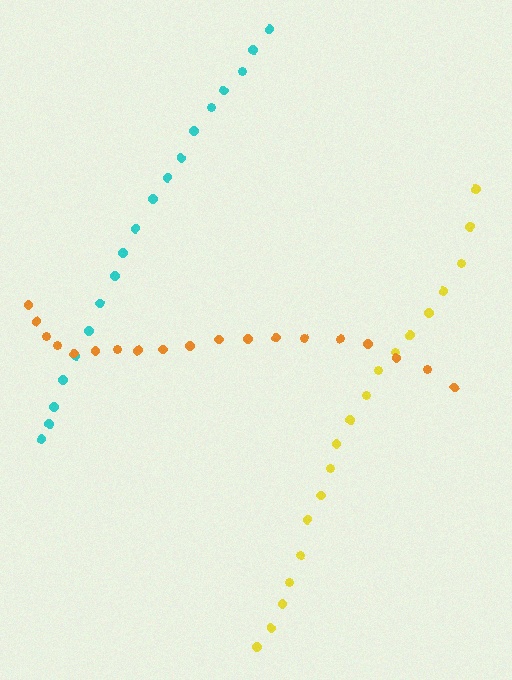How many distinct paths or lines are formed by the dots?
There are 3 distinct paths.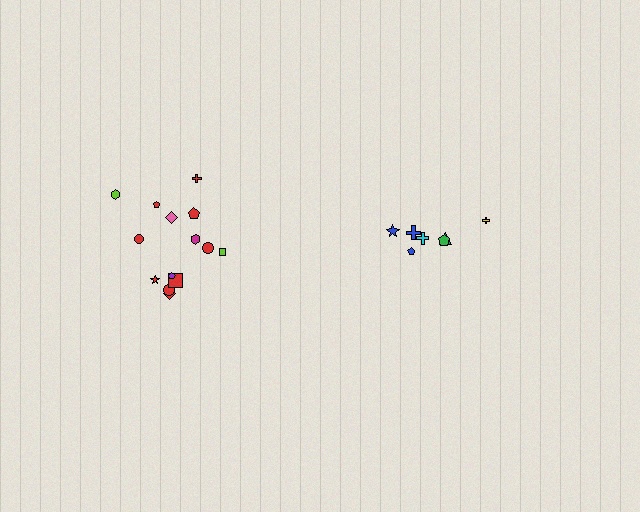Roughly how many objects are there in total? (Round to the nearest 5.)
Roughly 20 objects in total.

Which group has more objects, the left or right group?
The left group.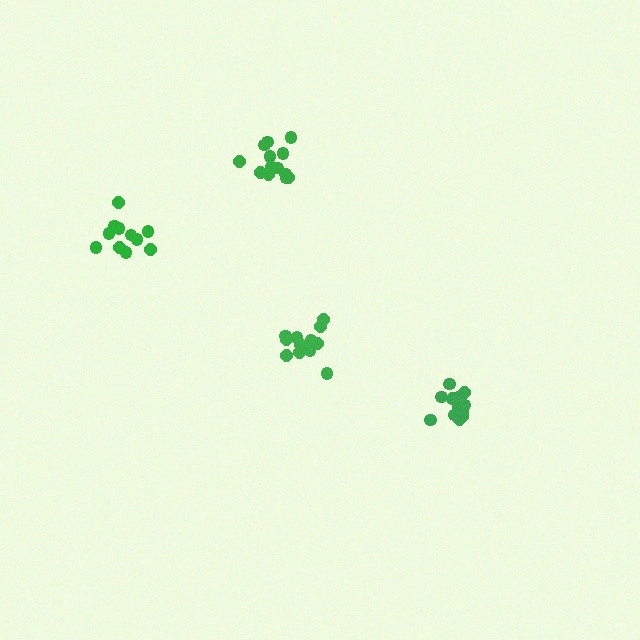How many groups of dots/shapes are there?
There are 4 groups.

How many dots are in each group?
Group 1: 14 dots, Group 2: 14 dots, Group 3: 11 dots, Group 4: 13 dots (52 total).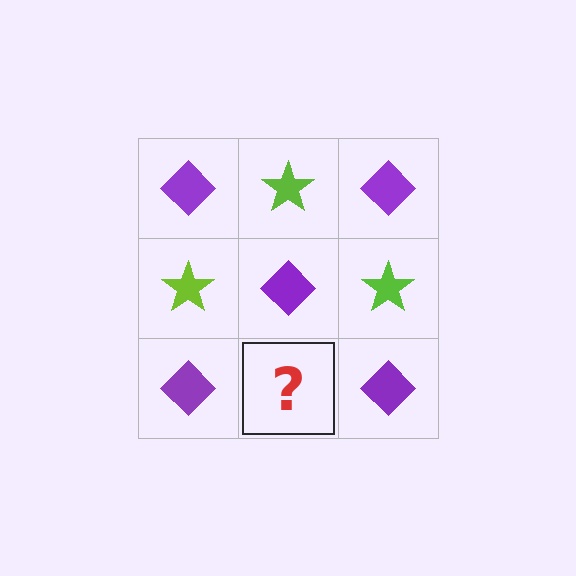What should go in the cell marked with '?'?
The missing cell should contain a lime star.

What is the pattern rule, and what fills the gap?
The rule is that it alternates purple diamond and lime star in a checkerboard pattern. The gap should be filled with a lime star.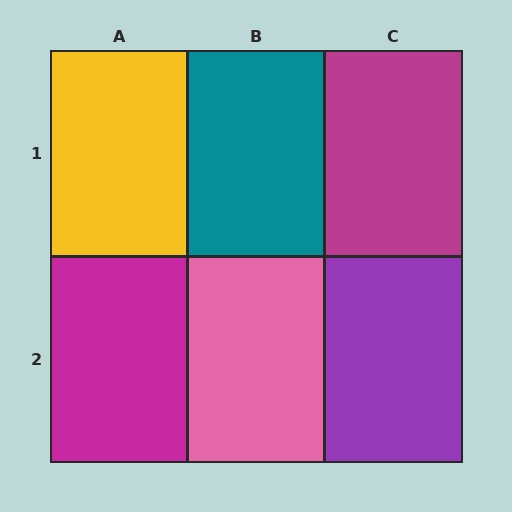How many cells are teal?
1 cell is teal.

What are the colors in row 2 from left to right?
Magenta, pink, purple.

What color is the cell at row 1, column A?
Yellow.